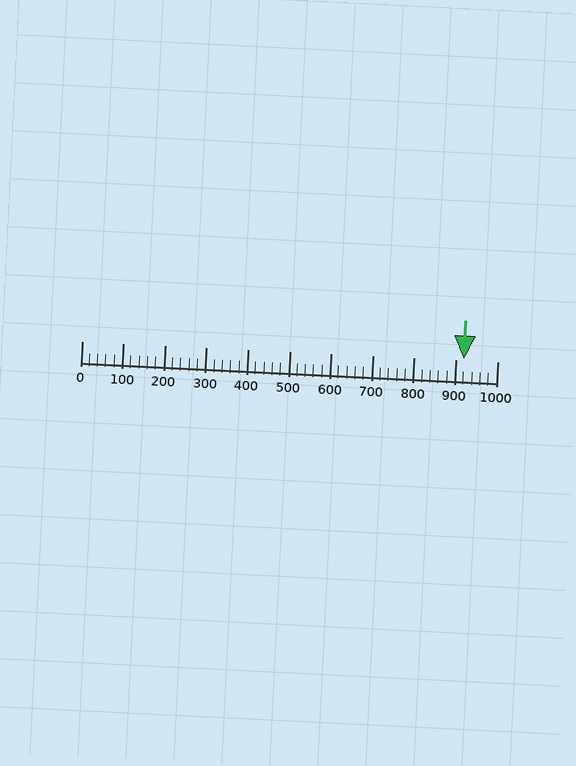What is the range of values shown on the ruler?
The ruler shows values from 0 to 1000.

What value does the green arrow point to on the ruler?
The green arrow points to approximately 918.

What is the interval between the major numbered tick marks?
The major tick marks are spaced 100 units apart.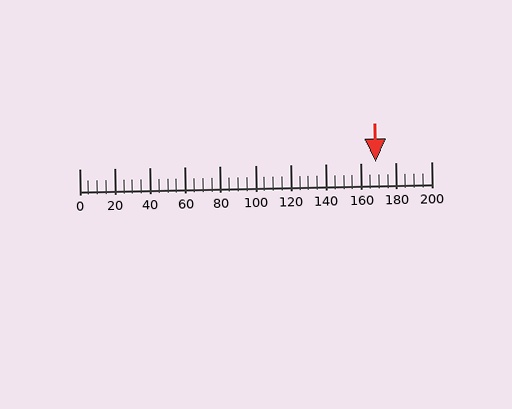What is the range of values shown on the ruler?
The ruler shows values from 0 to 200.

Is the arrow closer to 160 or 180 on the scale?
The arrow is closer to 160.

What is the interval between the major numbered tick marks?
The major tick marks are spaced 20 units apart.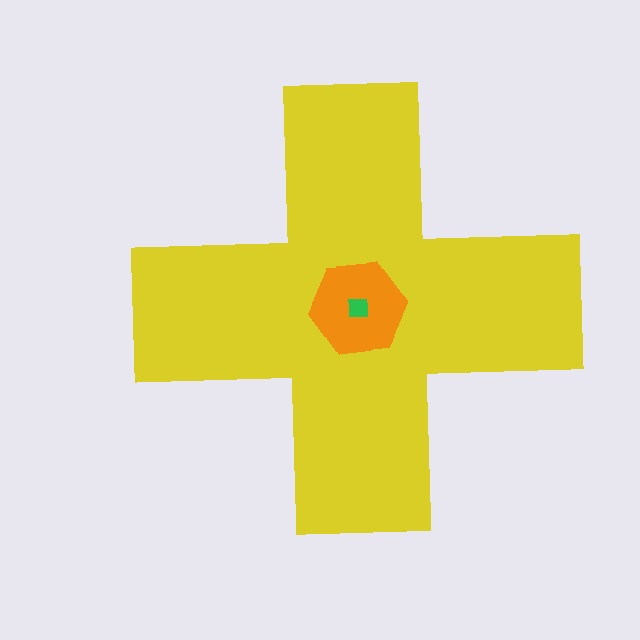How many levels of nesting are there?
3.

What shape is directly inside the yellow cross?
The orange hexagon.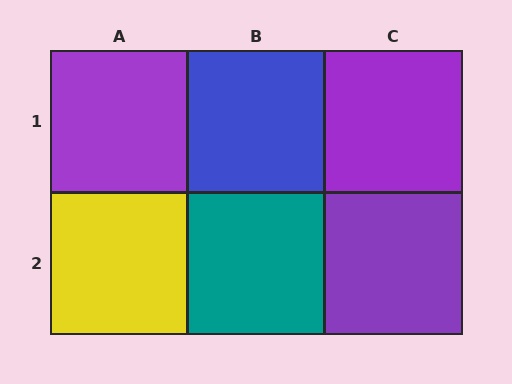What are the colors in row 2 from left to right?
Yellow, teal, purple.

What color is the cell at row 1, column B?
Blue.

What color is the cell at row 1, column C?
Purple.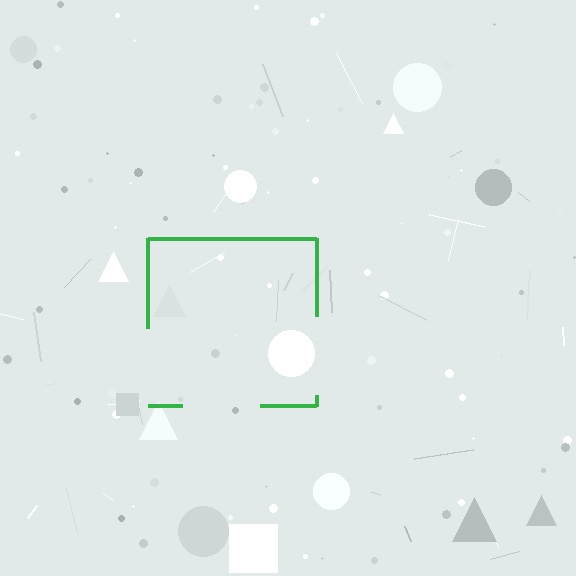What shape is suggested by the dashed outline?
The dashed outline suggests a square.